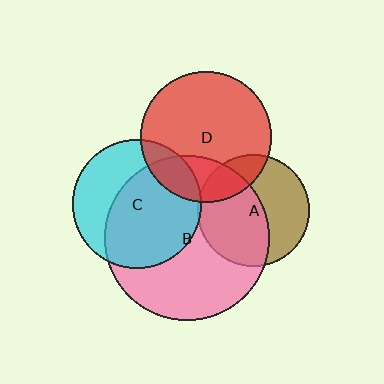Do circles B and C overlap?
Yes.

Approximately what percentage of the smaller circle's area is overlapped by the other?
Approximately 65%.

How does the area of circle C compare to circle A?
Approximately 1.3 times.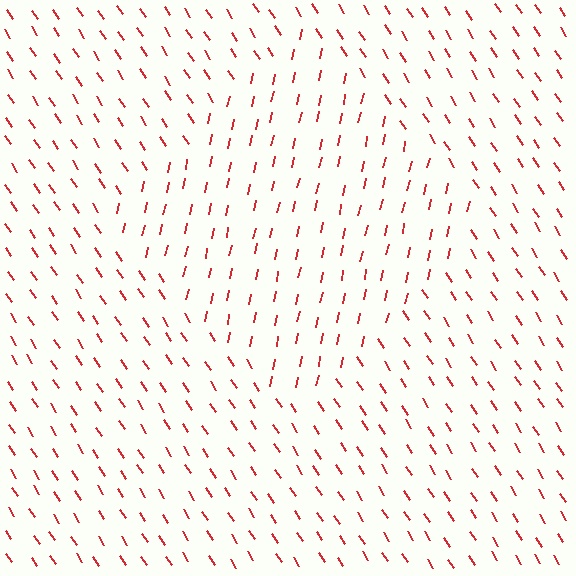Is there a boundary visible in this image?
Yes, there is a texture boundary formed by a change in line orientation.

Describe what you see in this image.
The image is filled with small red line segments. A diamond region in the image has lines oriented differently from the surrounding lines, creating a visible texture boundary.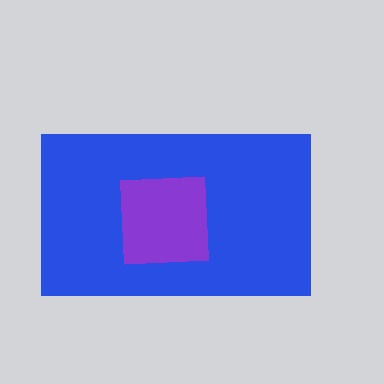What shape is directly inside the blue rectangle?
The purple square.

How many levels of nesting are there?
2.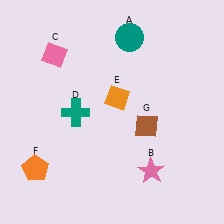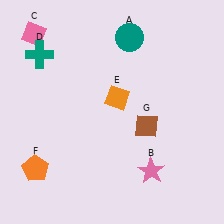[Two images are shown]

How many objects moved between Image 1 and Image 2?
2 objects moved between the two images.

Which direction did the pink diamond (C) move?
The pink diamond (C) moved up.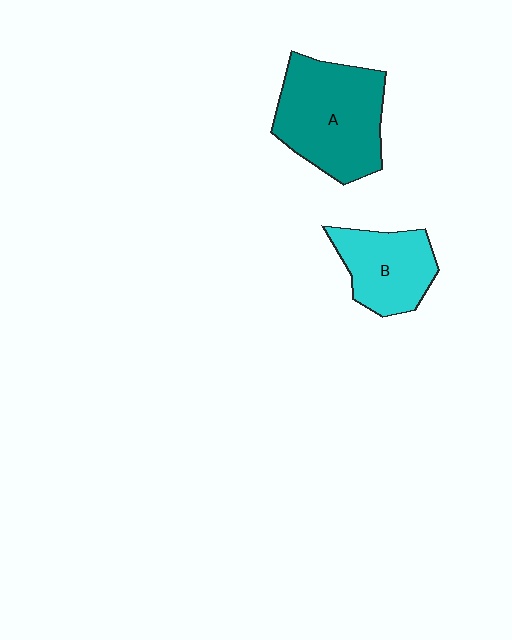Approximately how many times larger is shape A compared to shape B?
Approximately 1.6 times.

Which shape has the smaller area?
Shape B (cyan).